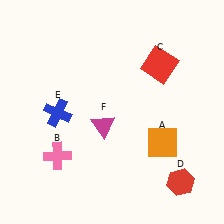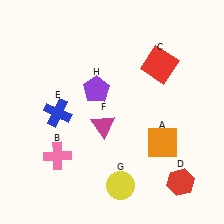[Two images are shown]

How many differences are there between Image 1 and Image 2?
There are 2 differences between the two images.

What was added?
A yellow circle (G), a purple pentagon (H) were added in Image 2.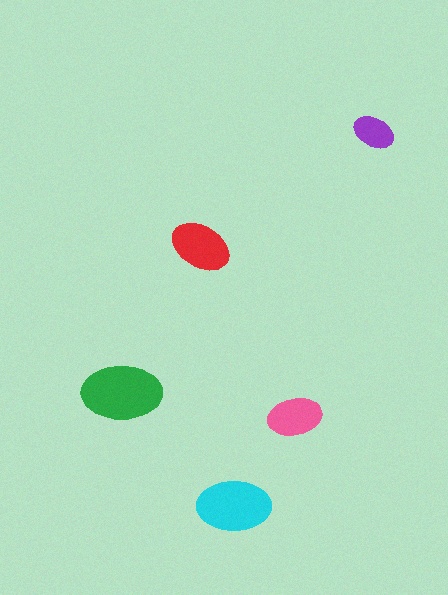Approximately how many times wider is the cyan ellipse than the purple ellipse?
About 2 times wider.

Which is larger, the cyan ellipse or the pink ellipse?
The cyan one.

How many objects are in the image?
There are 5 objects in the image.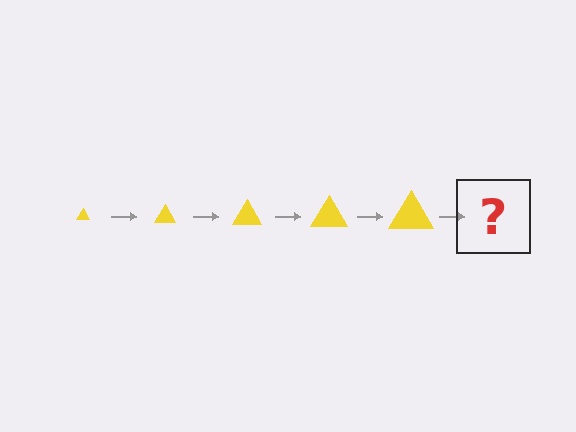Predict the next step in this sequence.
The next step is a yellow triangle, larger than the previous one.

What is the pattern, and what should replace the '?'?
The pattern is that the triangle gets progressively larger each step. The '?' should be a yellow triangle, larger than the previous one.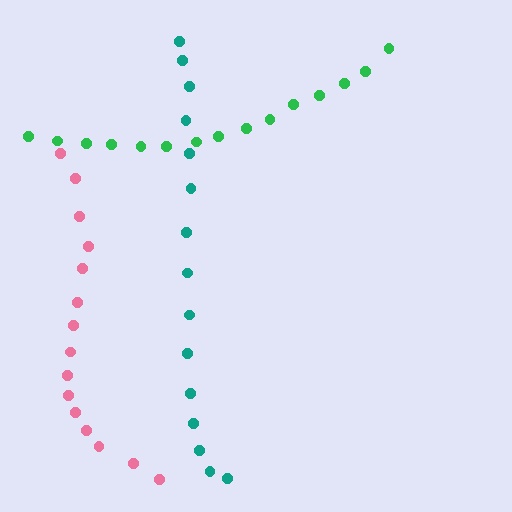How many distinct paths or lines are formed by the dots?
There are 3 distinct paths.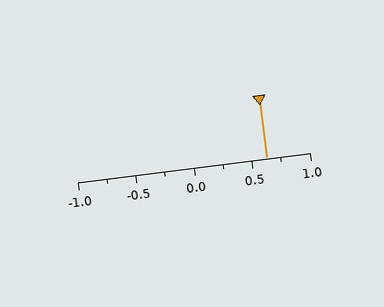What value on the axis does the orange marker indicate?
The marker indicates approximately 0.62.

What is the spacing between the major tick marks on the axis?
The major ticks are spaced 0.5 apart.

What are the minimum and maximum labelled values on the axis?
The axis runs from -1.0 to 1.0.